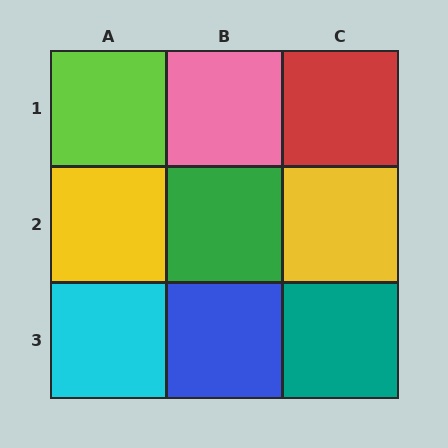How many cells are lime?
1 cell is lime.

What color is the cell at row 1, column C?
Red.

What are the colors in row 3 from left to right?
Cyan, blue, teal.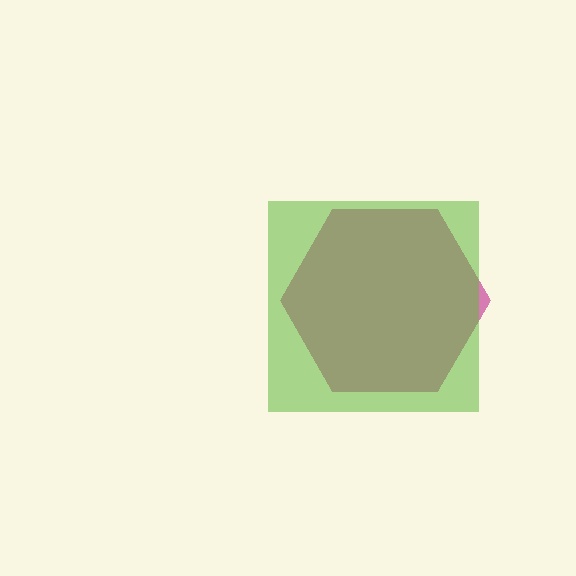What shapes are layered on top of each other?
The layered shapes are: a magenta hexagon, a lime square.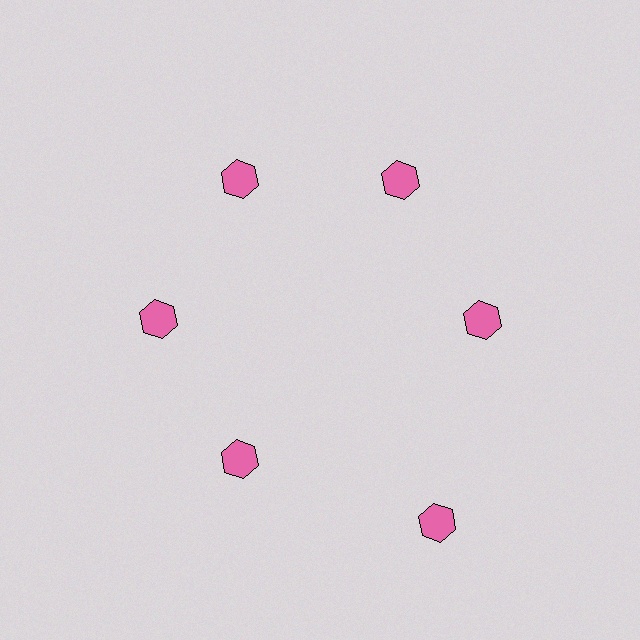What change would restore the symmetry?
The symmetry would be restored by moving it inward, back onto the ring so that all 6 hexagons sit at equal angles and equal distance from the center.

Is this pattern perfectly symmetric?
No. The 6 pink hexagons are arranged in a ring, but one element near the 5 o'clock position is pushed outward from the center, breaking the 6-fold rotational symmetry.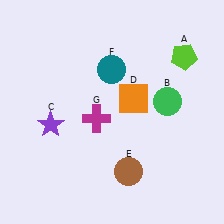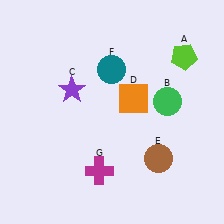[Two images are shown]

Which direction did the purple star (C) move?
The purple star (C) moved up.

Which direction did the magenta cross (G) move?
The magenta cross (G) moved down.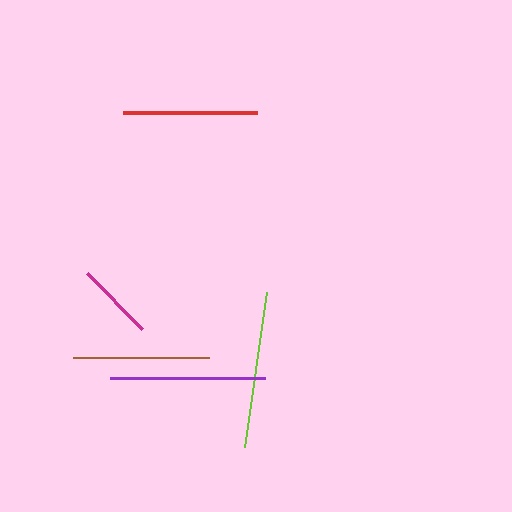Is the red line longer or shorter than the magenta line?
The red line is longer than the magenta line.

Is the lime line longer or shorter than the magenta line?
The lime line is longer than the magenta line.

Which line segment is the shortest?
The magenta line is the shortest at approximately 79 pixels.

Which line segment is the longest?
The lime line is the longest at approximately 156 pixels.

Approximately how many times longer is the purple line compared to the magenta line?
The purple line is approximately 2.0 times the length of the magenta line.